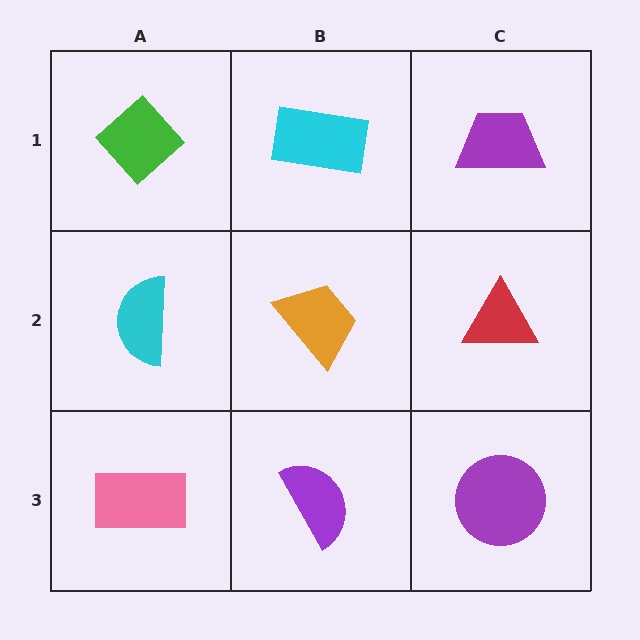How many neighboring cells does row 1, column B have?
3.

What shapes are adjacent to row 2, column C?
A purple trapezoid (row 1, column C), a purple circle (row 3, column C), an orange trapezoid (row 2, column B).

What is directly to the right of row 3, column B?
A purple circle.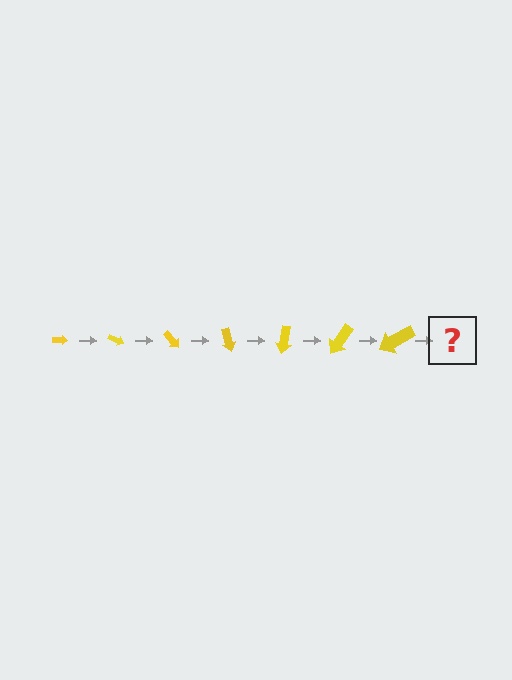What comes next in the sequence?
The next element should be an arrow, larger than the previous one and rotated 175 degrees from the start.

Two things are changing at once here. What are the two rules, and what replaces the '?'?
The two rules are that the arrow grows larger each step and it rotates 25 degrees each step. The '?' should be an arrow, larger than the previous one and rotated 175 degrees from the start.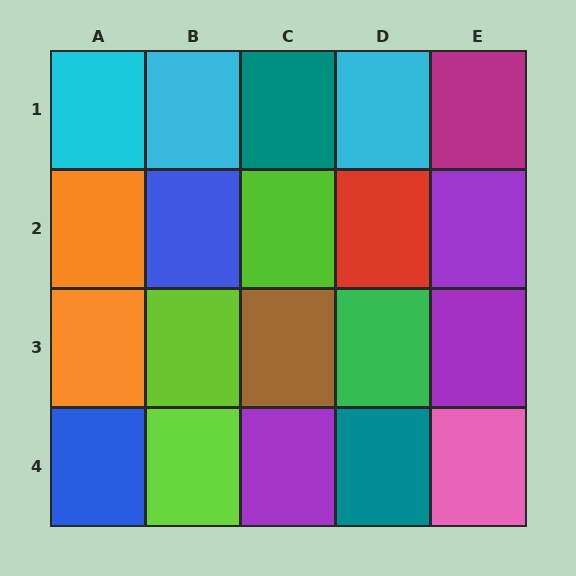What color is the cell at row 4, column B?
Lime.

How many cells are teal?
2 cells are teal.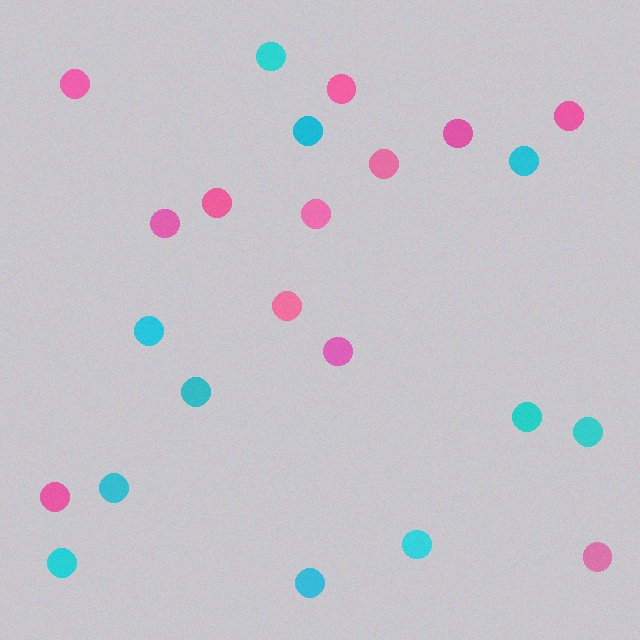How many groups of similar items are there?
There are 2 groups: one group of pink circles (12) and one group of cyan circles (11).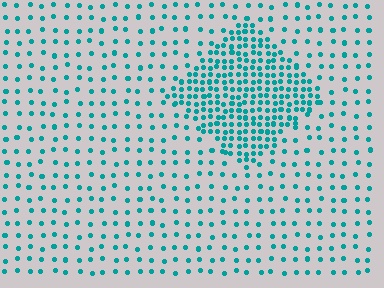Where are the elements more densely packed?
The elements are more densely packed inside the diamond boundary.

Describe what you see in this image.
The image contains small teal elements arranged at two different densities. A diamond-shaped region is visible where the elements are more densely packed than the surrounding area.